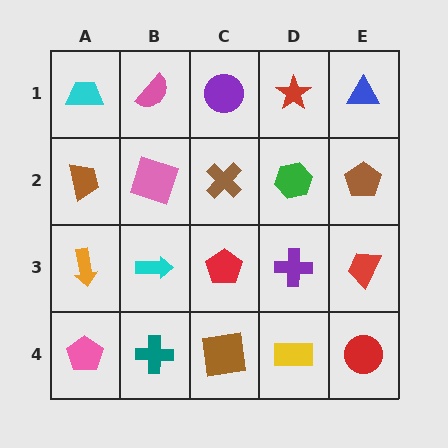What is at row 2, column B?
A pink square.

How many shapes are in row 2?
5 shapes.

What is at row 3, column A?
An orange arrow.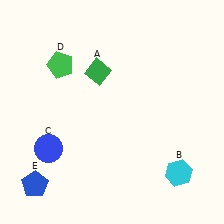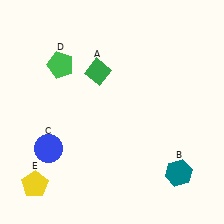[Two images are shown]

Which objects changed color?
B changed from cyan to teal. E changed from blue to yellow.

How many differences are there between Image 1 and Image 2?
There are 2 differences between the two images.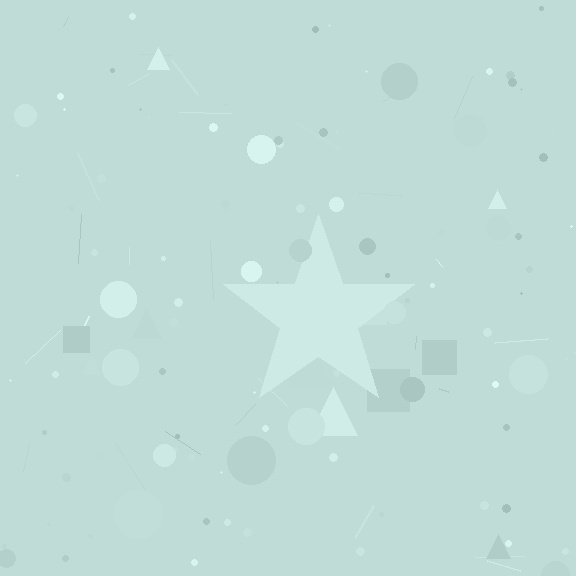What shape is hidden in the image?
A star is hidden in the image.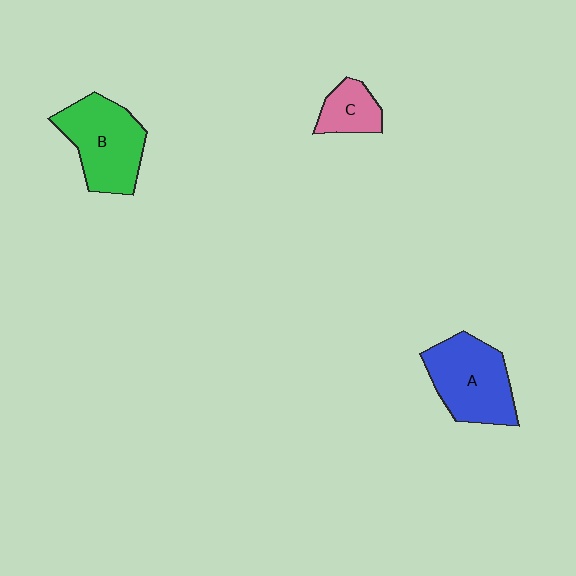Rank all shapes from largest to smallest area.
From largest to smallest: A (blue), B (green), C (pink).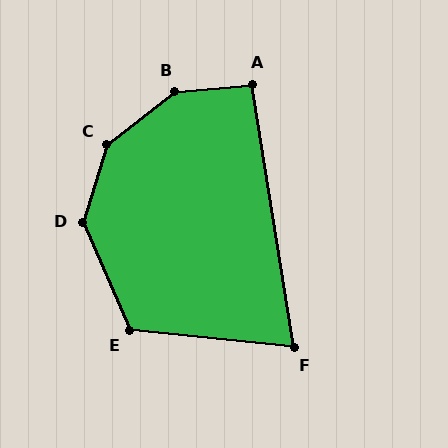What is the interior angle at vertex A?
Approximately 95 degrees (approximately right).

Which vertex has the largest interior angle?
B, at approximately 146 degrees.